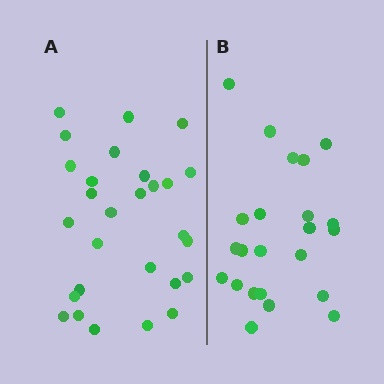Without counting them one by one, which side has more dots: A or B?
Region A (the left region) has more dots.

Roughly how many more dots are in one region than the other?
Region A has about 5 more dots than region B.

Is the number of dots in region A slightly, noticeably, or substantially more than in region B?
Region A has only slightly more — the two regions are fairly close. The ratio is roughly 1.2 to 1.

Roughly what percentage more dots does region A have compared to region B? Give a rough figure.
About 20% more.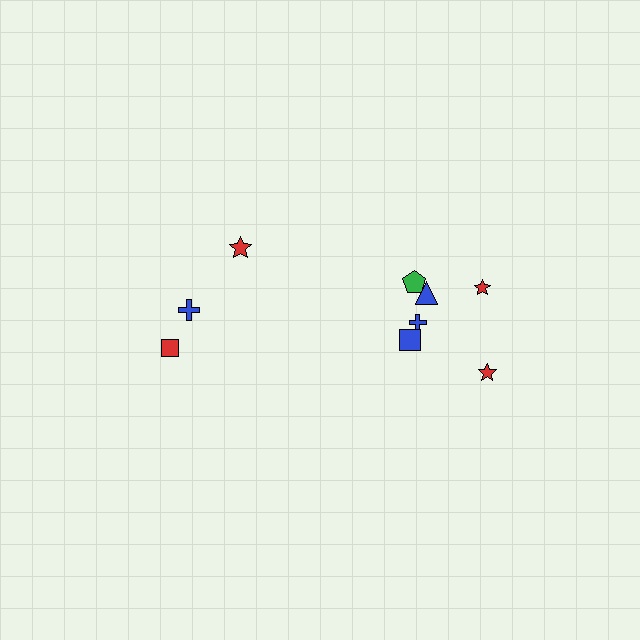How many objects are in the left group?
There are 3 objects.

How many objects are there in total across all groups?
There are 9 objects.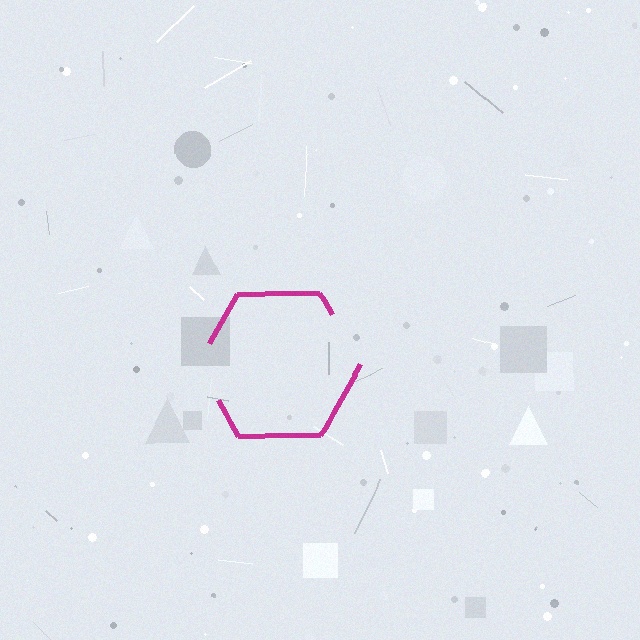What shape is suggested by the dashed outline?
The dashed outline suggests a hexagon.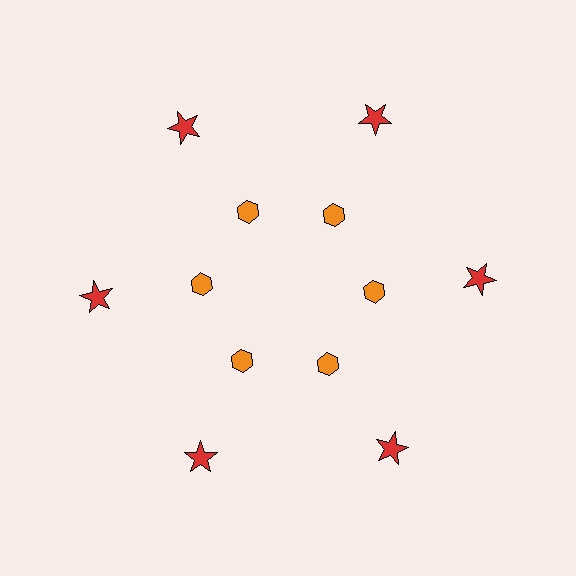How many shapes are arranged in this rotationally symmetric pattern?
There are 12 shapes, arranged in 6 groups of 2.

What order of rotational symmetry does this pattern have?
This pattern has 6-fold rotational symmetry.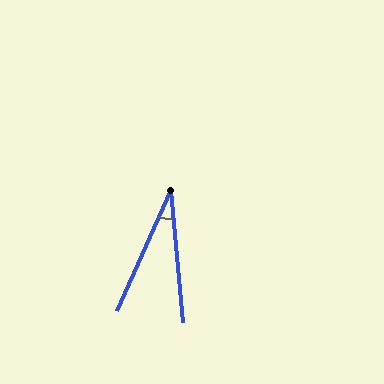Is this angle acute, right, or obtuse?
It is acute.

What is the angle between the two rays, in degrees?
Approximately 29 degrees.